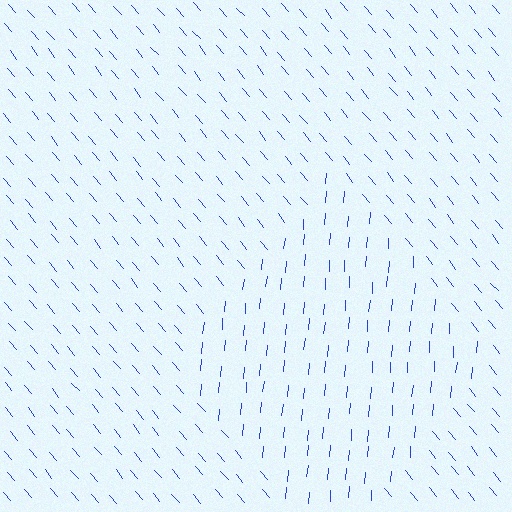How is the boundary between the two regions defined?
The boundary is defined purely by a change in line orientation (approximately 45 degrees difference). All lines are the same color and thickness.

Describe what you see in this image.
The image is filled with small blue line segments. A diamond region in the image has lines oriented differently from the surrounding lines, creating a visible texture boundary.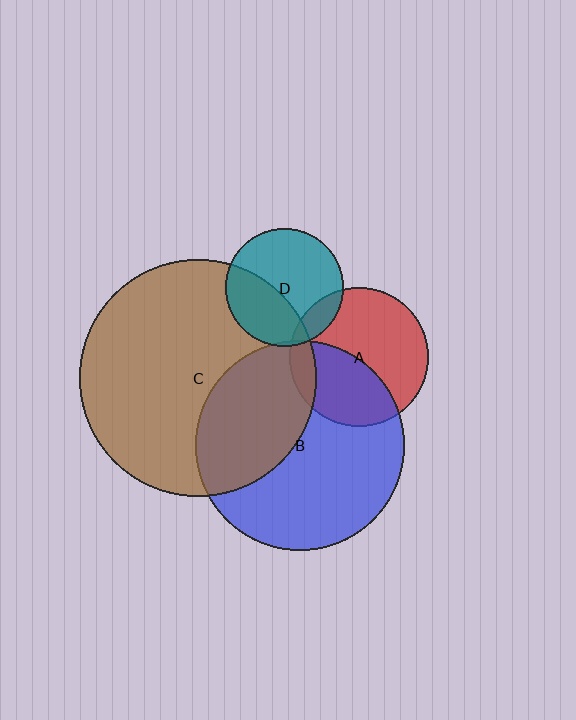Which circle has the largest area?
Circle C (brown).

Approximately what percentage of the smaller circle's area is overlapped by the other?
Approximately 40%.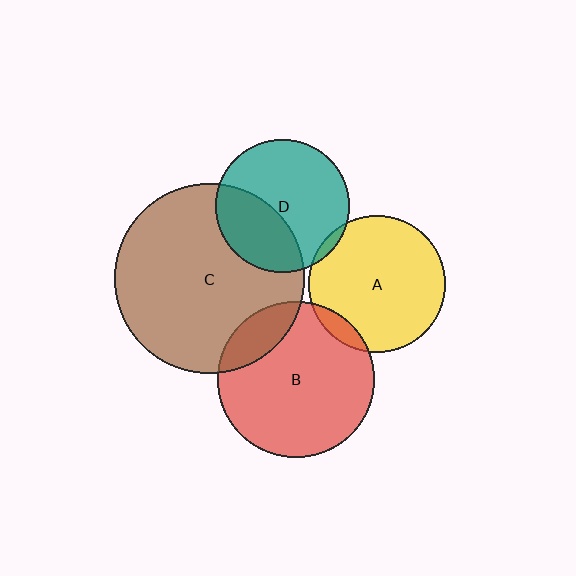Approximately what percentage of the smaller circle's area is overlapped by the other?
Approximately 10%.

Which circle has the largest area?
Circle C (brown).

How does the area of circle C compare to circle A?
Approximately 1.9 times.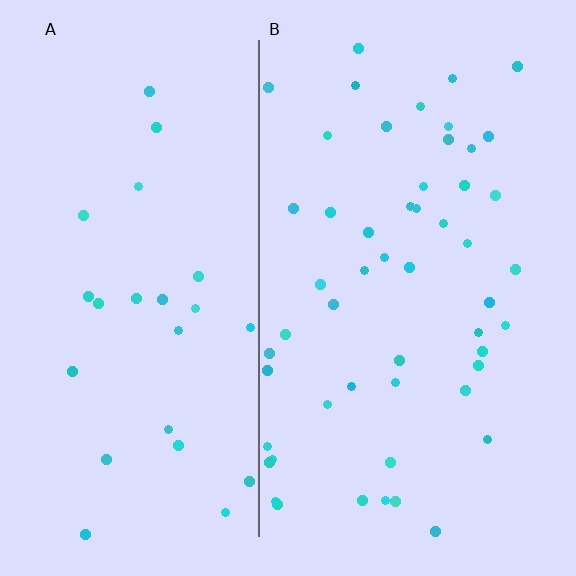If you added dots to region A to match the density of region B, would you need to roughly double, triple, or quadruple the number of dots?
Approximately double.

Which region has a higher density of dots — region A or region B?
B (the right).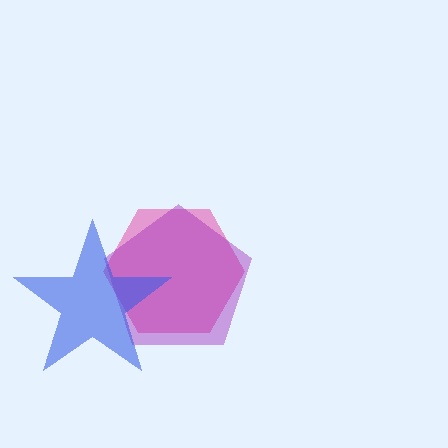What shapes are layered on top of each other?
The layered shapes are: a pink hexagon, a purple pentagon, a blue star.